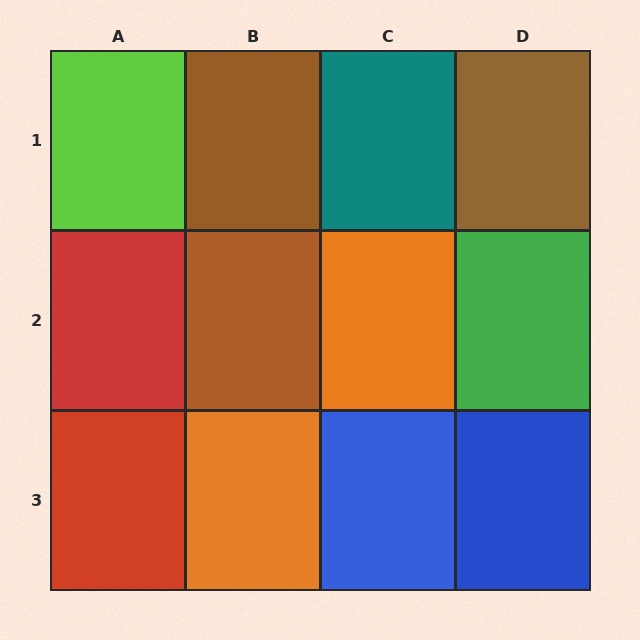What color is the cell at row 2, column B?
Brown.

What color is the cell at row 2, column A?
Red.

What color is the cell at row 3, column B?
Orange.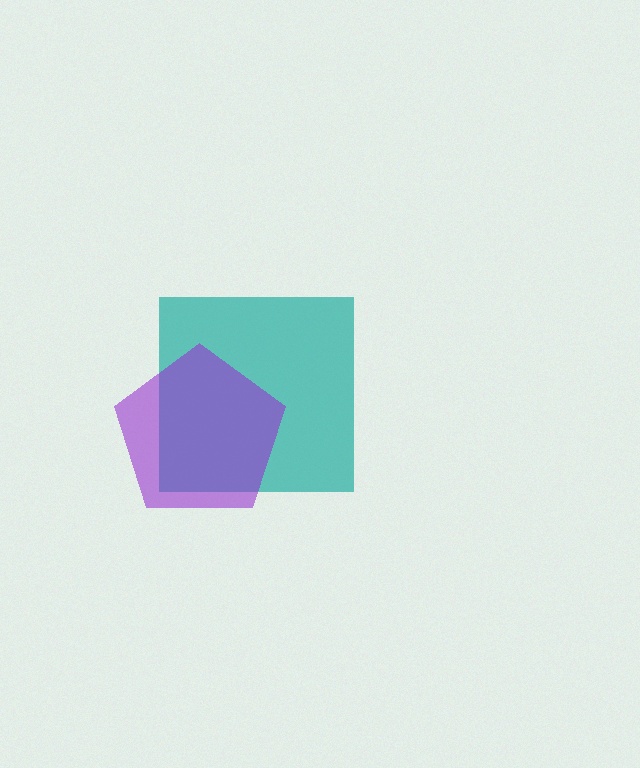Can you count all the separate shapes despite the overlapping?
Yes, there are 2 separate shapes.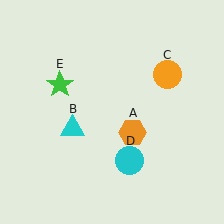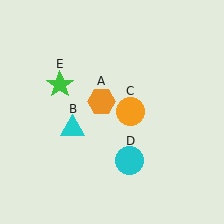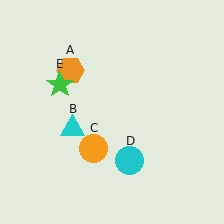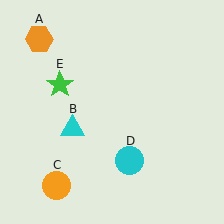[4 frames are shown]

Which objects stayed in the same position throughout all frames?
Cyan triangle (object B) and cyan circle (object D) and green star (object E) remained stationary.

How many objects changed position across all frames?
2 objects changed position: orange hexagon (object A), orange circle (object C).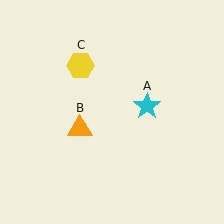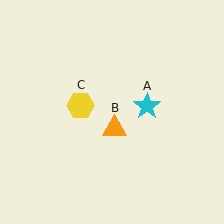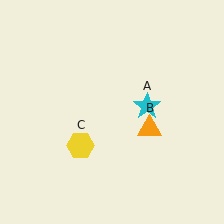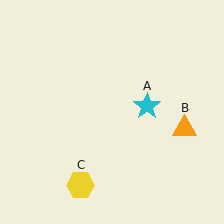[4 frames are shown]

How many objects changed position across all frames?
2 objects changed position: orange triangle (object B), yellow hexagon (object C).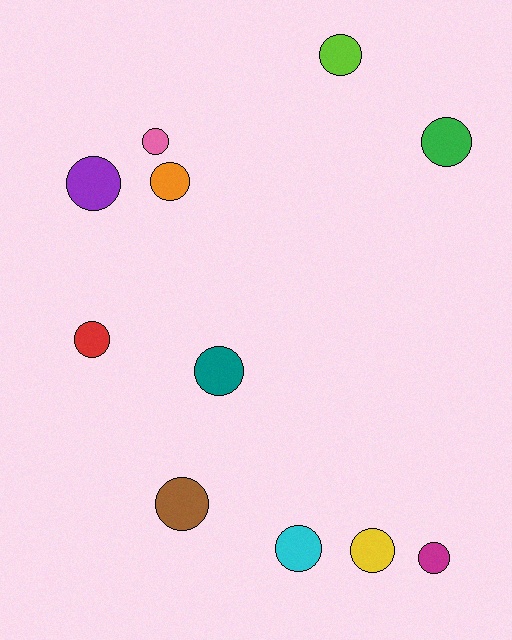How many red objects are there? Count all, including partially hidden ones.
There is 1 red object.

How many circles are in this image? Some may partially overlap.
There are 11 circles.